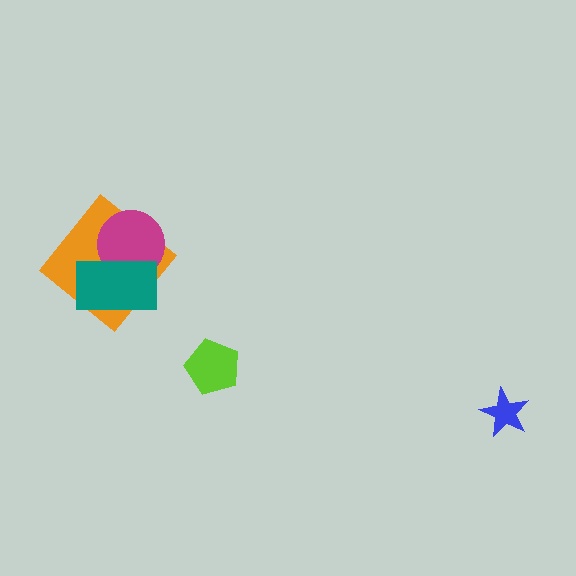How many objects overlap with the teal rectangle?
2 objects overlap with the teal rectangle.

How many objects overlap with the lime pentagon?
0 objects overlap with the lime pentagon.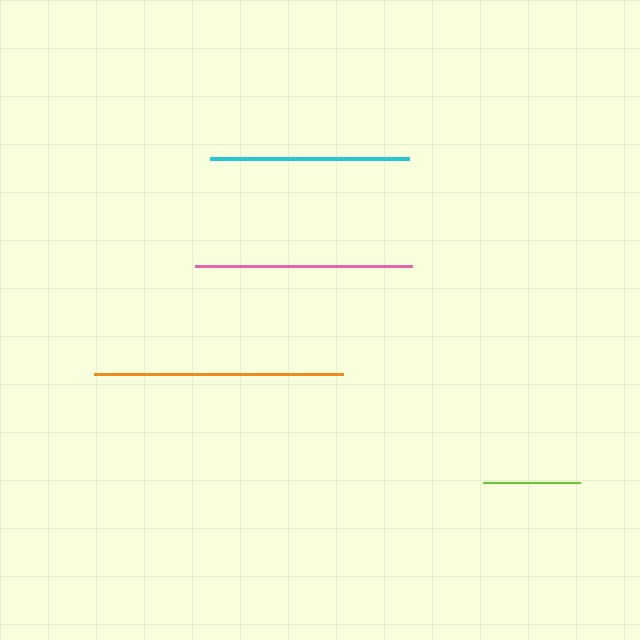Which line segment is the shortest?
The lime line is the shortest at approximately 96 pixels.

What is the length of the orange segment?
The orange segment is approximately 248 pixels long.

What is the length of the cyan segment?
The cyan segment is approximately 199 pixels long.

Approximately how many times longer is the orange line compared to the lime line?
The orange line is approximately 2.6 times the length of the lime line.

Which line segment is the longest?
The orange line is the longest at approximately 248 pixels.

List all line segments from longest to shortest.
From longest to shortest: orange, pink, cyan, lime.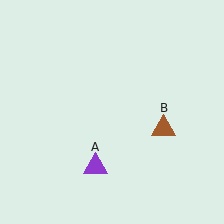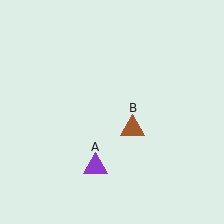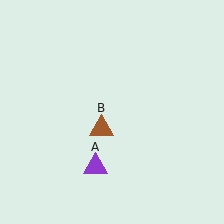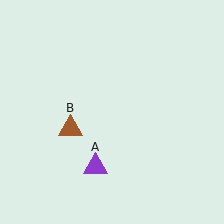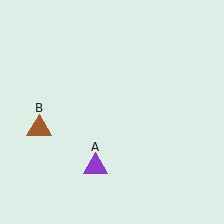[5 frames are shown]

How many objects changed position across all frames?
1 object changed position: brown triangle (object B).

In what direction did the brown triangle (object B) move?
The brown triangle (object B) moved left.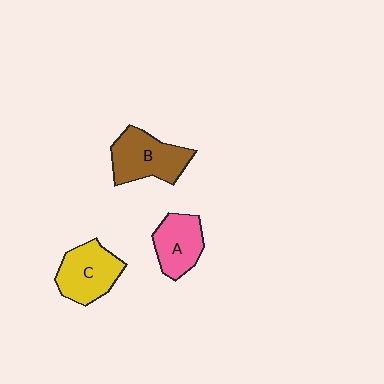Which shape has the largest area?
Shape B (brown).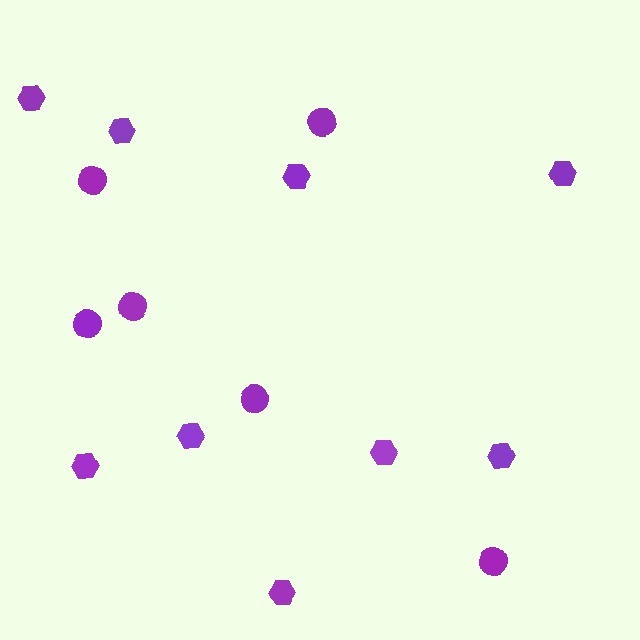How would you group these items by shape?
There are 2 groups: one group of hexagons (9) and one group of circles (6).